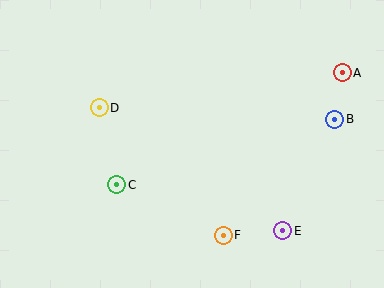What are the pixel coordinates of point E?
Point E is at (283, 231).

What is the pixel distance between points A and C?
The distance between A and C is 252 pixels.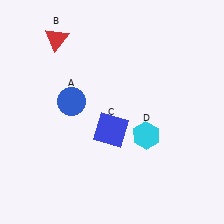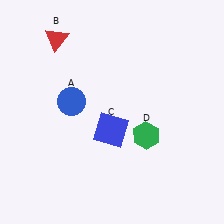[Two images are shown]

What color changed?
The hexagon (D) changed from cyan in Image 1 to green in Image 2.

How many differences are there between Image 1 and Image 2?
There is 1 difference between the two images.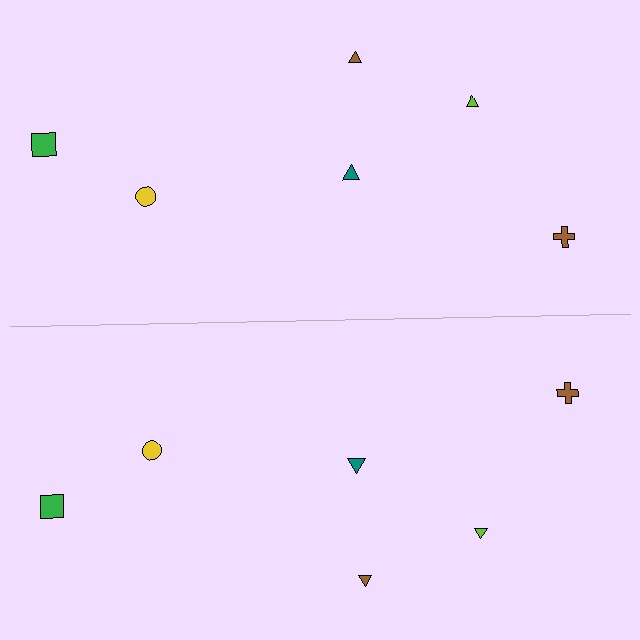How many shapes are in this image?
There are 12 shapes in this image.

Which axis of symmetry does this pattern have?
The pattern has a horizontal axis of symmetry running through the center of the image.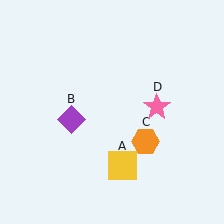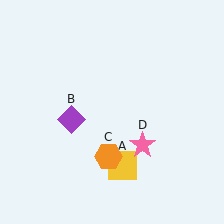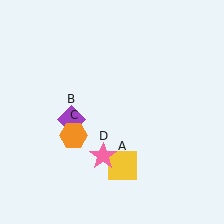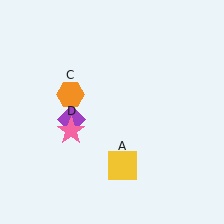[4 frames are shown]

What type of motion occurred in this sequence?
The orange hexagon (object C), pink star (object D) rotated clockwise around the center of the scene.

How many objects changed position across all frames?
2 objects changed position: orange hexagon (object C), pink star (object D).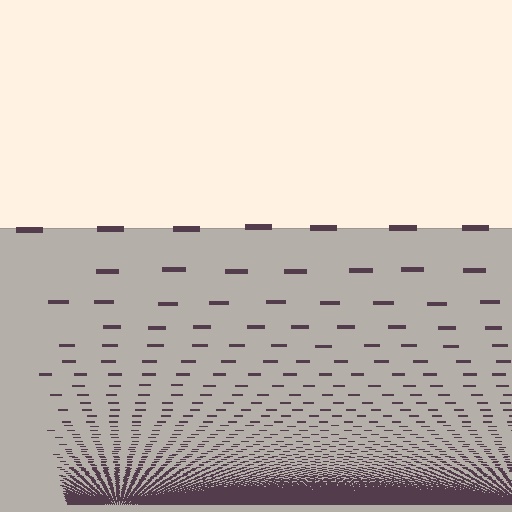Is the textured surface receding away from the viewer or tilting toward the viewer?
The surface appears to tilt toward the viewer. Texture elements get larger and sparser toward the top.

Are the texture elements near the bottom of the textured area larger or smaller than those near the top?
Smaller. The gradient is inverted — elements near the bottom are smaller and denser.